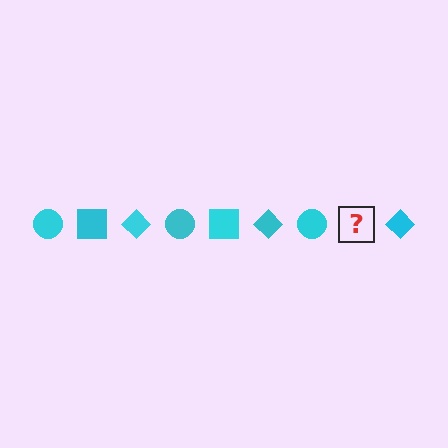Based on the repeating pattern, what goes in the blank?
The blank should be a cyan square.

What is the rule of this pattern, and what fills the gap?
The rule is that the pattern cycles through circle, square, diamond shapes in cyan. The gap should be filled with a cyan square.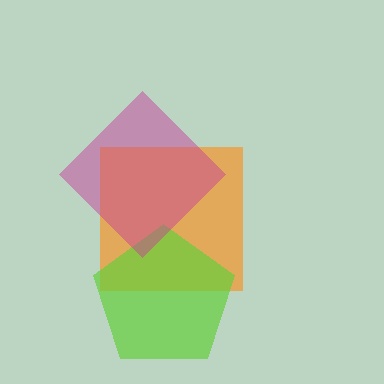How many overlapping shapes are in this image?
There are 3 overlapping shapes in the image.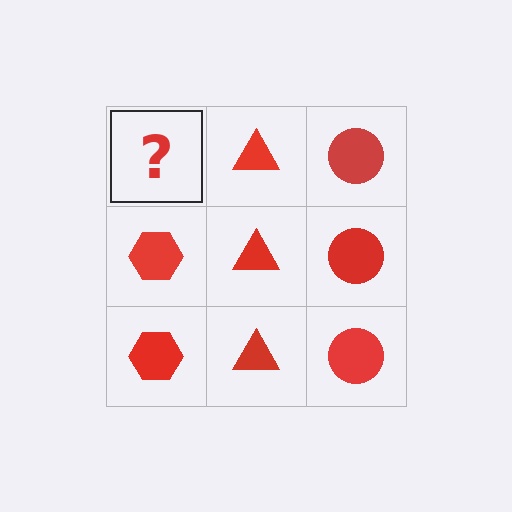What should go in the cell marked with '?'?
The missing cell should contain a red hexagon.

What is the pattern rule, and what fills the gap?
The rule is that each column has a consistent shape. The gap should be filled with a red hexagon.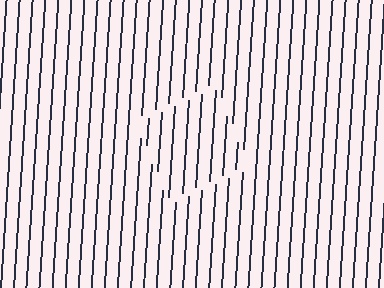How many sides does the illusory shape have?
4 sides — the line-ends trace a square.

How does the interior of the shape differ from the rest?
The interior of the shape contains the same grating, shifted by half a period — the contour is defined by the phase discontinuity where line-ends from the inner and outer gratings abut.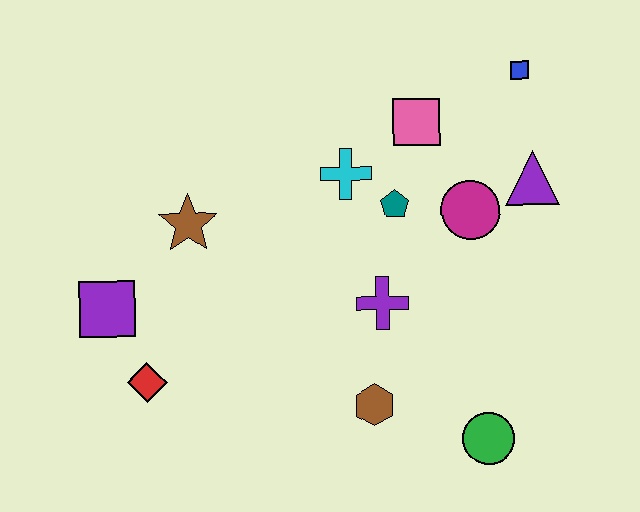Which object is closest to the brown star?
The purple square is closest to the brown star.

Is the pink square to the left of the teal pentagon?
No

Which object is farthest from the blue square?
The red diamond is farthest from the blue square.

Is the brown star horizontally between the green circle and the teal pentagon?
No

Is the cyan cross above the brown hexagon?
Yes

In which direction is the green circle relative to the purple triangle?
The green circle is below the purple triangle.